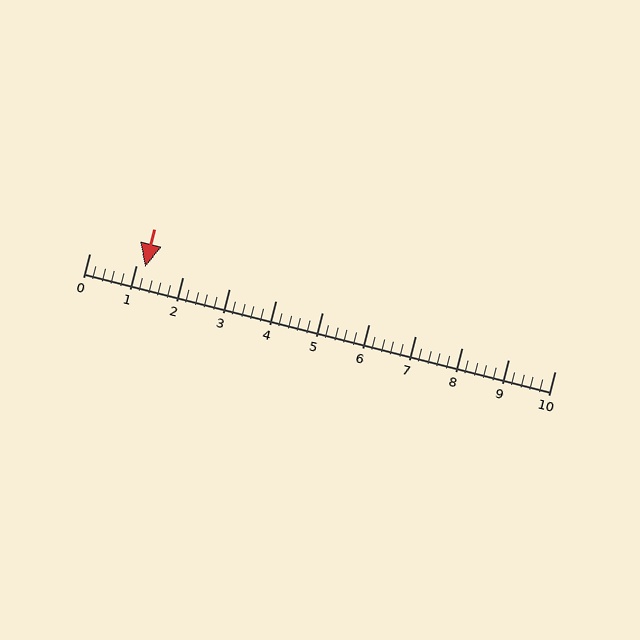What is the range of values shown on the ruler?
The ruler shows values from 0 to 10.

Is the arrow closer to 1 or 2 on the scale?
The arrow is closer to 1.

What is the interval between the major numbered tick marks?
The major tick marks are spaced 1 units apart.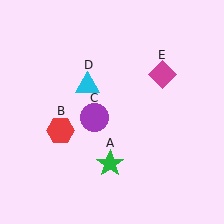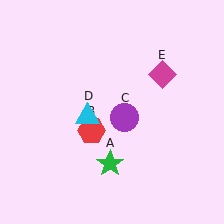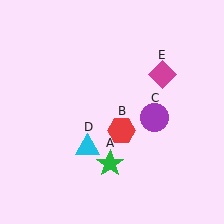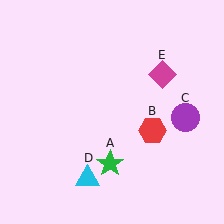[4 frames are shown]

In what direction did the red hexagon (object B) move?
The red hexagon (object B) moved right.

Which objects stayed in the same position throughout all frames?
Green star (object A) and magenta diamond (object E) remained stationary.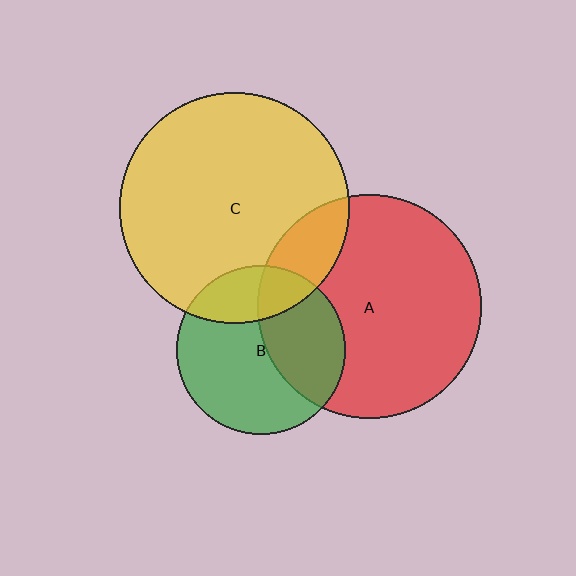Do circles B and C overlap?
Yes.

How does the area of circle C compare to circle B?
Approximately 1.9 times.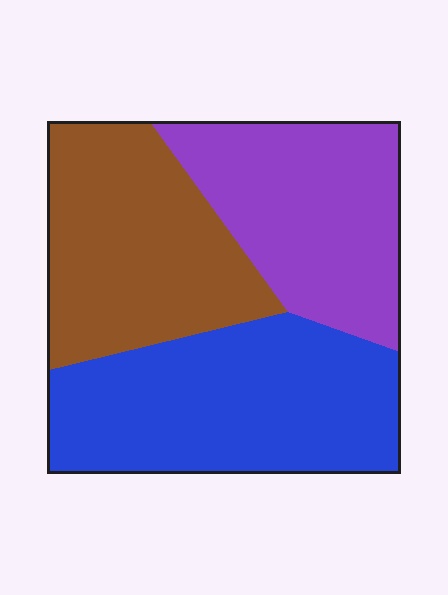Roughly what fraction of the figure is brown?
Brown covers roughly 30% of the figure.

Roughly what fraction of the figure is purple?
Purple takes up between a sixth and a third of the figure.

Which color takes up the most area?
Blue, at roughly 40%.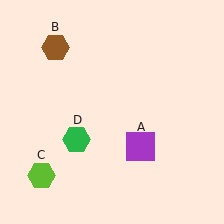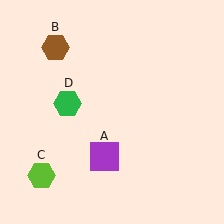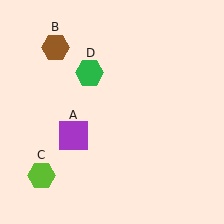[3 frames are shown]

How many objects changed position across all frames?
2 objects changed position: purple square (object A), green hexagon (object D).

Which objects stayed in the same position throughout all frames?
Brown hexagon (object B) and lime hexagon (object C) remained stationary.